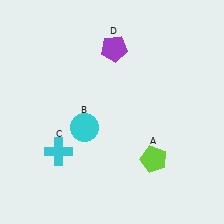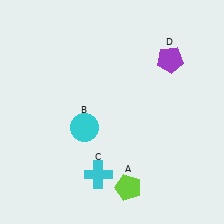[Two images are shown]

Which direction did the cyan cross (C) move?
The cyan cross (C) moved right.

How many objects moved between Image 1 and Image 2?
3 objects moved between the two images.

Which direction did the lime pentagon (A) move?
The lime pentagon (A) moved down.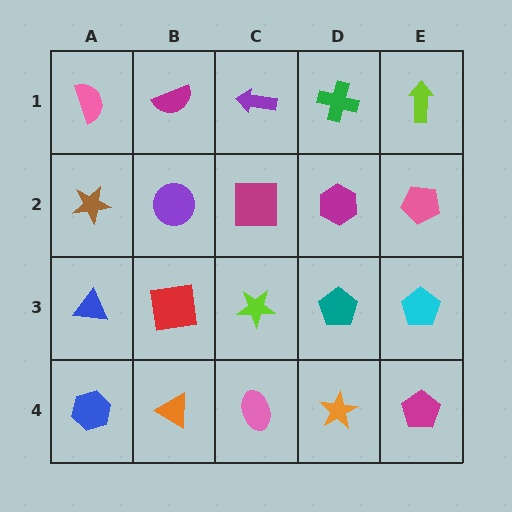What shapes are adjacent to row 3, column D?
A magenta hexagon (row 2, column D), an orange star (row 4, column D), a lime star (row 3, column C), a cyan pentagon (row 3, column E).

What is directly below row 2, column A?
A blue triangle.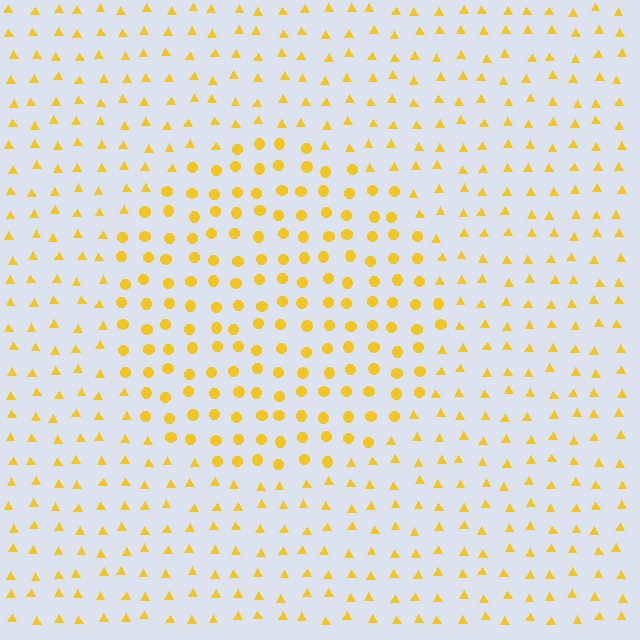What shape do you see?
I see a circle.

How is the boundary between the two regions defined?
The boundary is defined by a change in element shape: circles inside vs. triangles outside. All elements share the same color and spacing.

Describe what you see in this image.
The image is filled with small yellow elements arranged in a uniform grid. A circle-shaped region contains circles, while the surrounding area contains triangles. The boundary is defined purely by the change in element shape.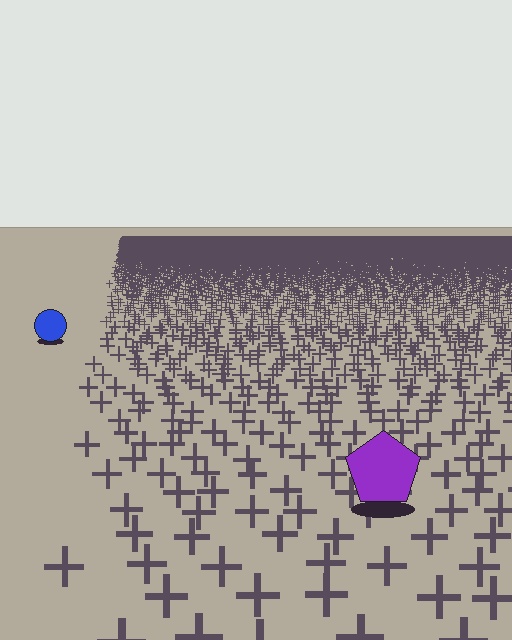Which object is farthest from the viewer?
The blue circle is farthest from the viewer. It appears smaller and the ground texture around it is denser.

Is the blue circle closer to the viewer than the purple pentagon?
No. The purple pentagon is closer — you can tell from the texture gradient: the ground texture is coarser near it.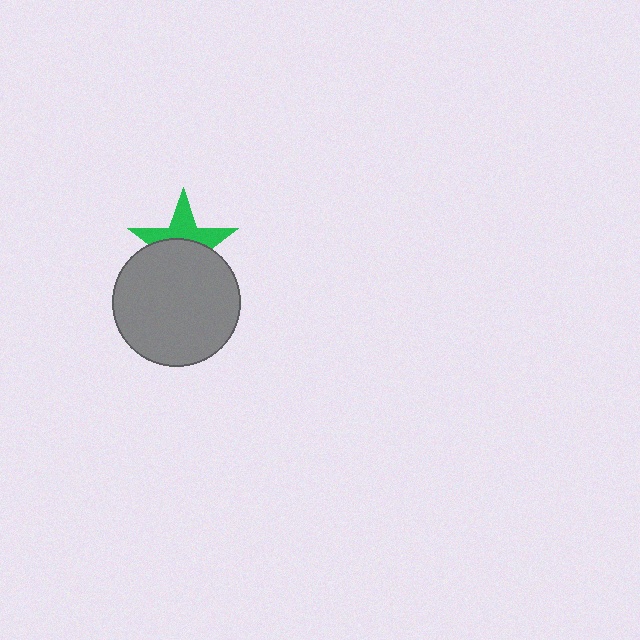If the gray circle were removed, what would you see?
You would see the complete green star.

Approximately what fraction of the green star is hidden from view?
Roughly 54% of the green star is hidden behind the gray circle.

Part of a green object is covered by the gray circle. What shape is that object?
It is a star.